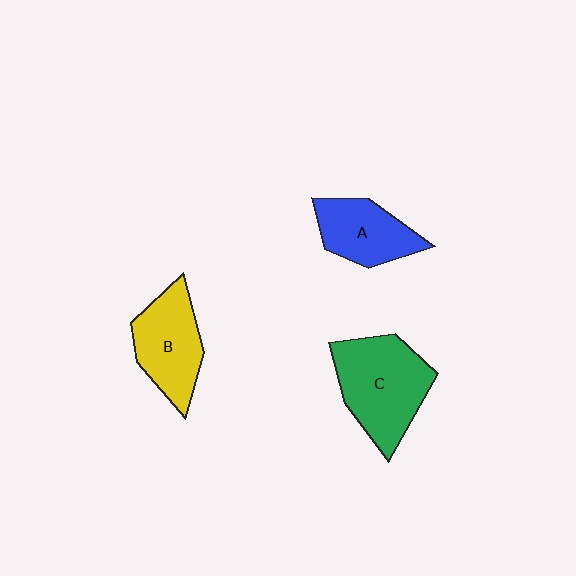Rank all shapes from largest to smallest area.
From largest to smallest: C (green), B (yellow), A (blue).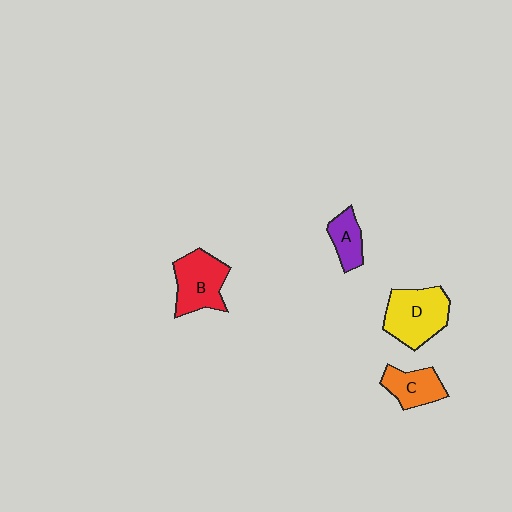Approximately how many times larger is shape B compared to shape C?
Approximately 1.4 times.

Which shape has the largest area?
Shape D (yellow).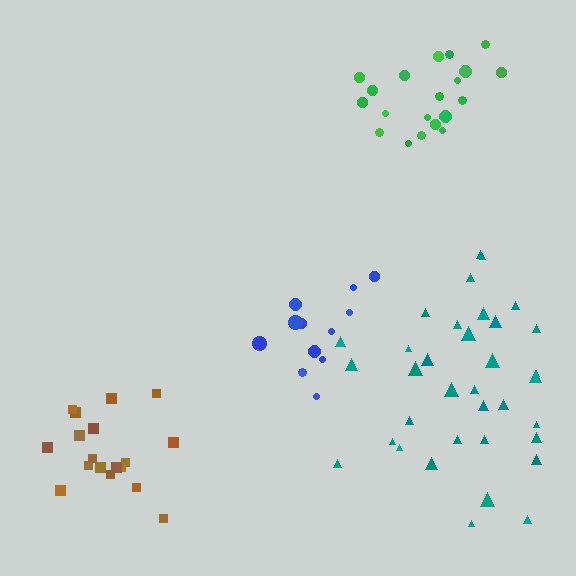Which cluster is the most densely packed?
Brown.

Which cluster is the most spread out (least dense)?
Blue.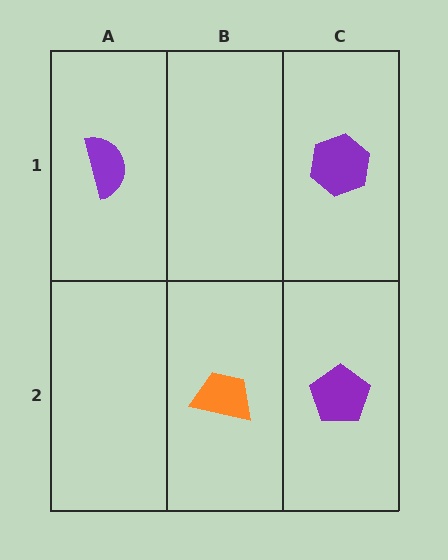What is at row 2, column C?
A purple pentagon.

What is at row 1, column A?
A purple semicircle.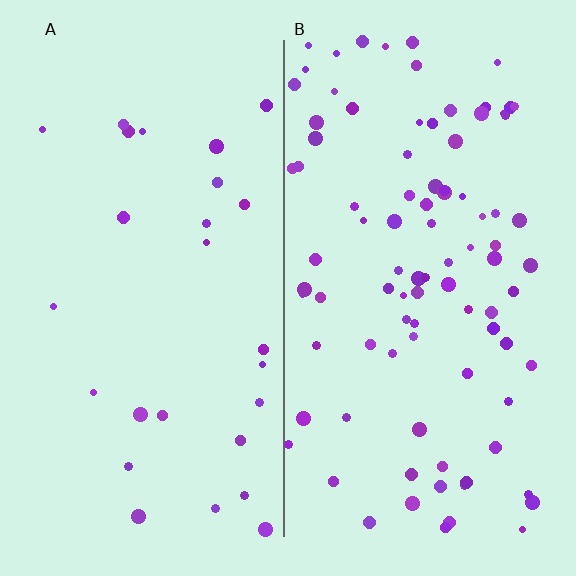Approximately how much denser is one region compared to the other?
Approximately 3.5× — region B over region A.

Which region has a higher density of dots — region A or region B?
B (the right).